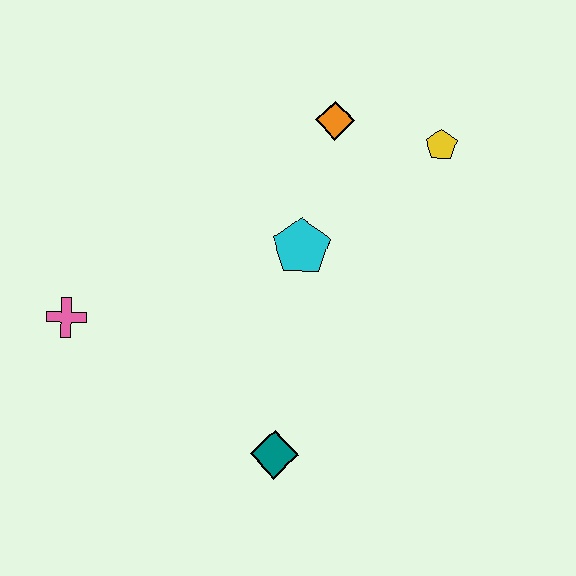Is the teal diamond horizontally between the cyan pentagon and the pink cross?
Yes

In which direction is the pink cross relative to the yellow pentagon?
The pink cross is to the left of the yellow pentagon.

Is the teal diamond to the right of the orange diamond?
No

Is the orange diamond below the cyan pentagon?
No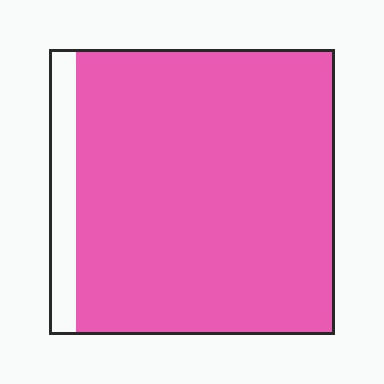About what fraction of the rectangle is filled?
About nine tenths (9/10).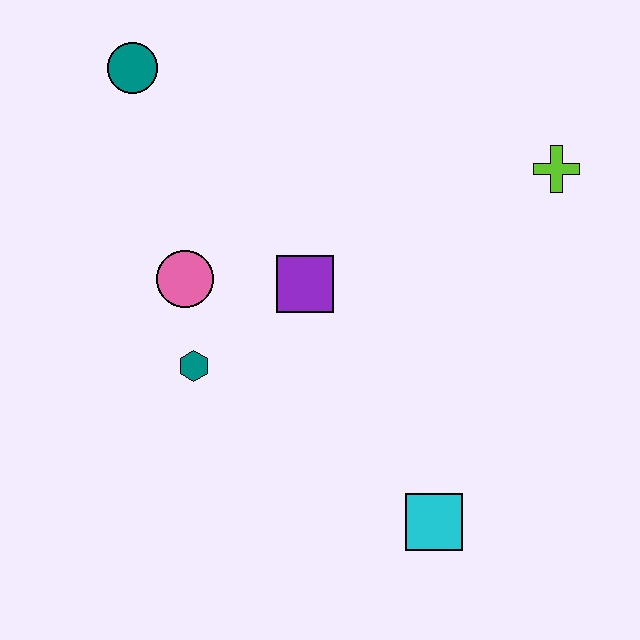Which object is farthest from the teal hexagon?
The lime cross is farthest from the teal hexagon.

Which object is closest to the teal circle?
The pink circle is closest to the teal circle.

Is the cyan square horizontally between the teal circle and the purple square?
No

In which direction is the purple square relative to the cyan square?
The purple square is above the cyan square.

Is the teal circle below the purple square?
No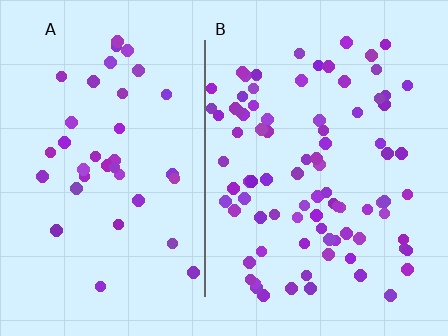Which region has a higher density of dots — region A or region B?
B (the right).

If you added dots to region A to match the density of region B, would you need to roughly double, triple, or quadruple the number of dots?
Approximately double.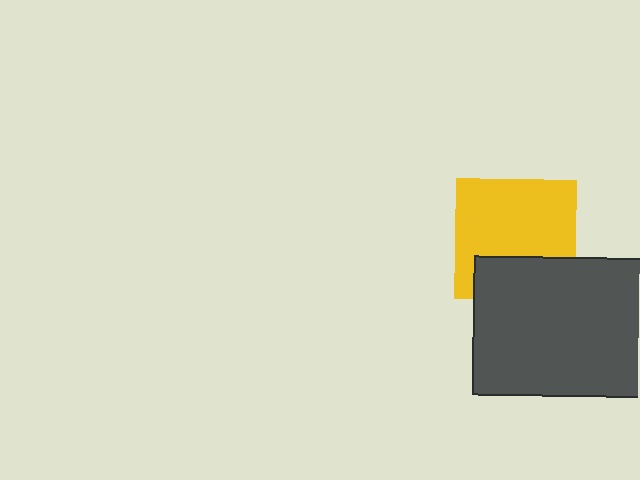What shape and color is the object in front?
The object in front is a dark gray rectangle.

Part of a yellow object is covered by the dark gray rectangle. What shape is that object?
It is a square.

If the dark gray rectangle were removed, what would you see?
You would see the complete yellow square.